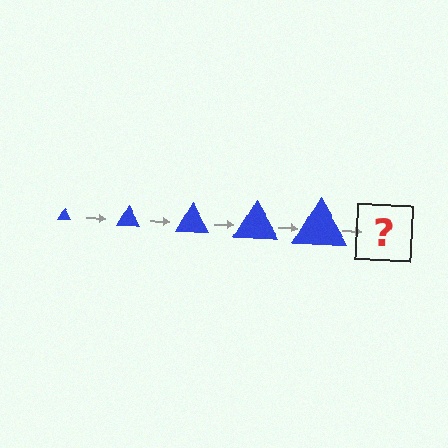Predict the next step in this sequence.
The next step is a blue triangle, larger than the previous one.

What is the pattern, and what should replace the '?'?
The pattern is that the triangle gets progressively larger each step. The '?' should be a blue triangle, larger than the previous one.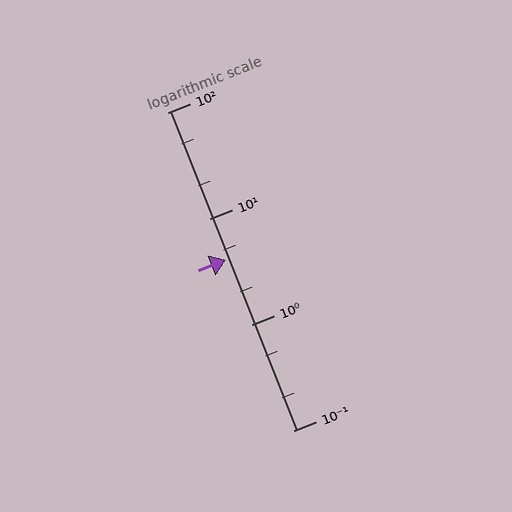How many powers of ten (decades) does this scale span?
The scale spans 3 decades, from 0.1 to 100.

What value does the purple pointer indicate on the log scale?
The pointer indicates approximately 4.1.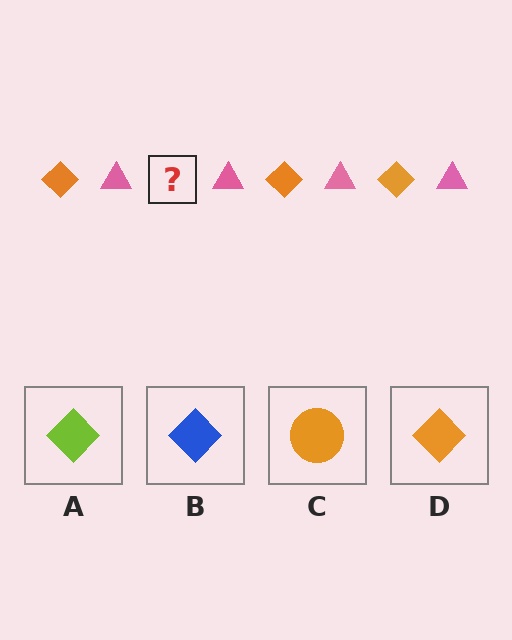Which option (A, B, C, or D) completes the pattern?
D.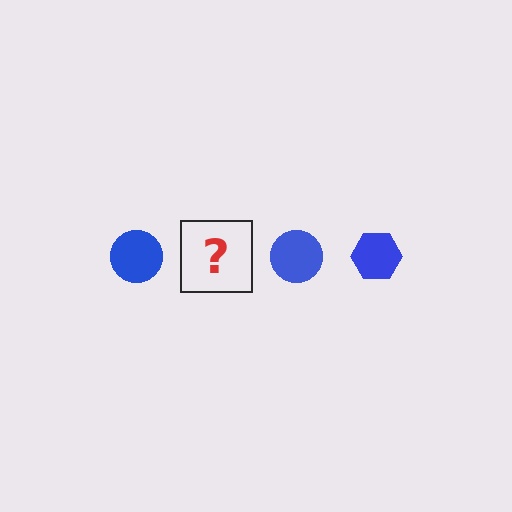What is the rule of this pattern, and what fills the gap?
The rule is that the pattern cycles through circle, hexagon shapes in blue. The gap should be filled with a blue hexagon.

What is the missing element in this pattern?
The missing element is a blue hexagon.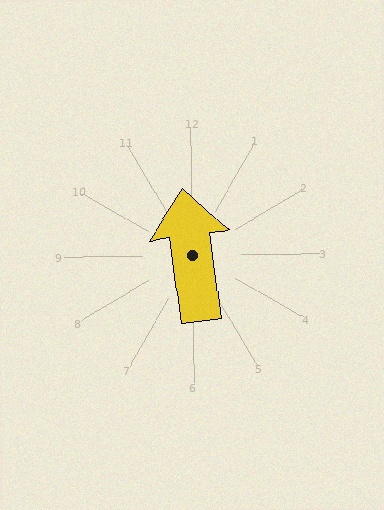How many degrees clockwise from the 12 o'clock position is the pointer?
Approximately 353 degrees.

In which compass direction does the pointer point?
North.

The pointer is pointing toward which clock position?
Roughly 12 o'clock.